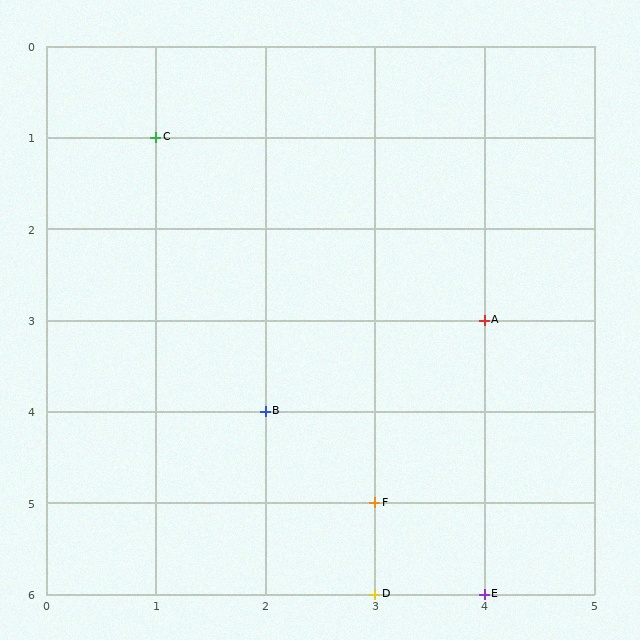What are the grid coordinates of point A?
Point A is at grid coordinates (4, 3).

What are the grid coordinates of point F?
Point F is at grid coordinates (3, 5).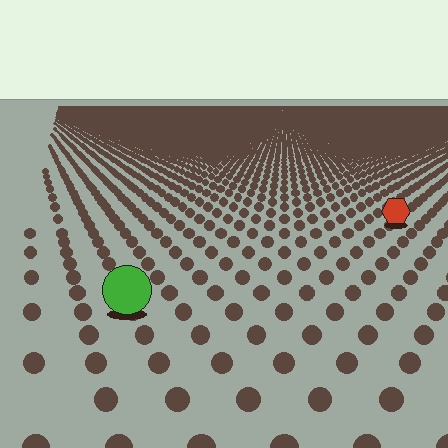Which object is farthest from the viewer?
The red hexagon is farthest from the viewer. It appears smaller and the ground texture around it is denser.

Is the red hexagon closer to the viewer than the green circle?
No. The green circle is closer — you can tell from the texture gradient: the ground texture is coarser near it.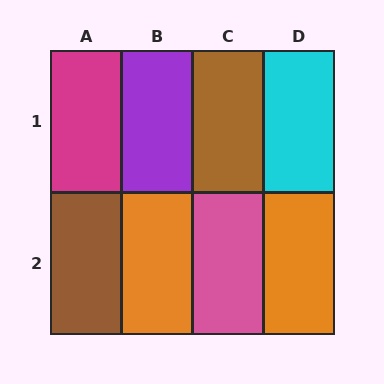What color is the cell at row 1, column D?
Cyan.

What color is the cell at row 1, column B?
Purple.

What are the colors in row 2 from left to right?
Brown, orange, pink, orange.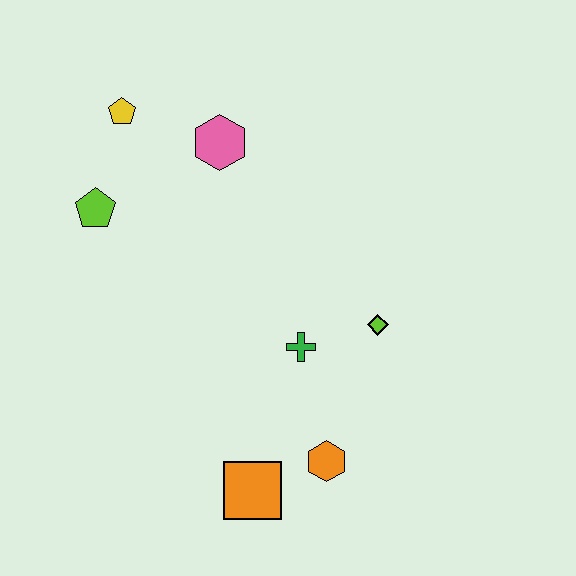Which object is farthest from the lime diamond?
The yellow pentagon is farthest from the lime diamond.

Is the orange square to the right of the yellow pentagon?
Yes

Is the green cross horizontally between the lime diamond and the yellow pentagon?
Yes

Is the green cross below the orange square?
No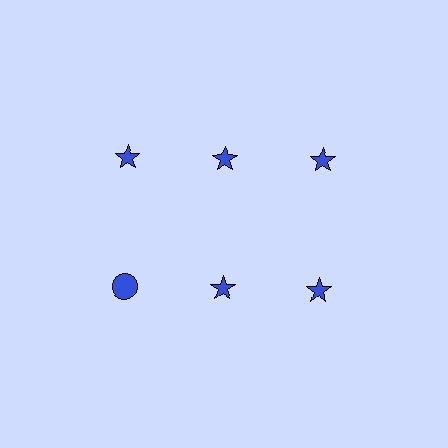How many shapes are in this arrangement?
There are 6 shapes arranged in a grid pattern.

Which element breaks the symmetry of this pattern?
The blue circle in the second row, leftmost column breaks the symmetry. All other shapes are blue stars.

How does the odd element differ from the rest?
It has a different shape: circle instead of star.